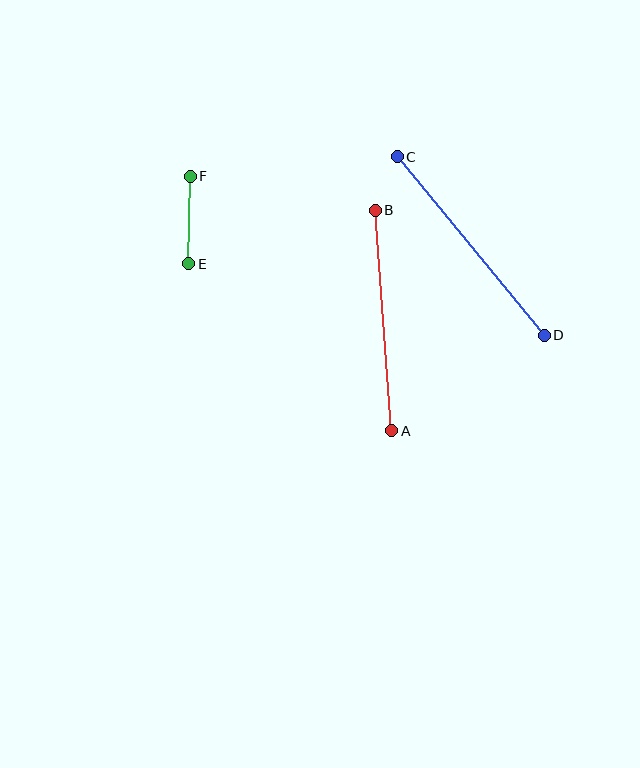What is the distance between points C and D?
The distance is approximately 231 pixels.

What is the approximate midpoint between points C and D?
The midpoint is at approximately (471, 246) pixels.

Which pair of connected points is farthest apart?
Points C and D are farthest apart.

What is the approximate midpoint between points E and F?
The midpoint is at approximately (189, 220) pixels.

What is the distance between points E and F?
The distance is approximately 87 pixels.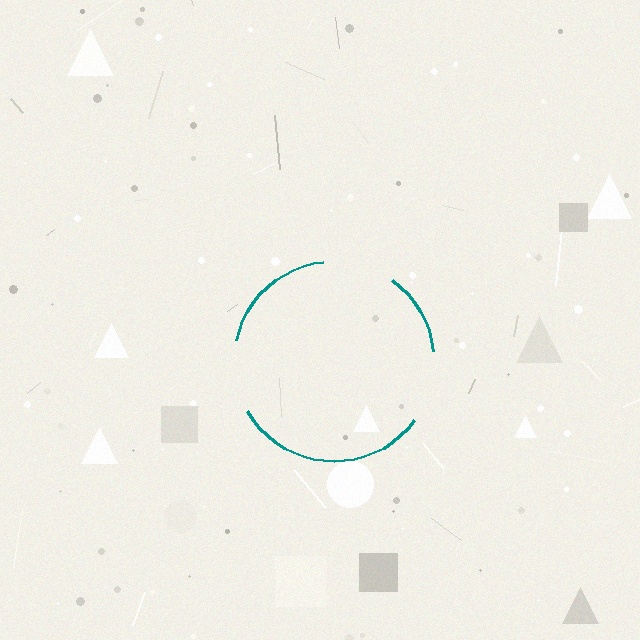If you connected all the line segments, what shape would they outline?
They would outline a circle.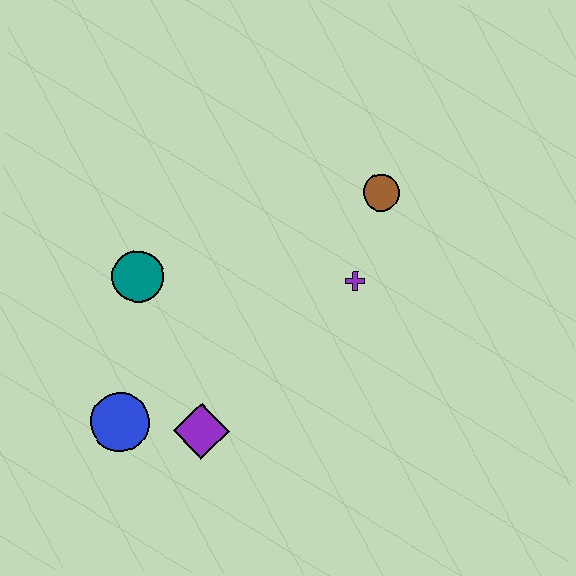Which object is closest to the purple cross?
The brown circle is closest to the purple cross.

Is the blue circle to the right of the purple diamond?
No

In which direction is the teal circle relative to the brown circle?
The teal circle is to the left of the brown circle.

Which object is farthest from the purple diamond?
The brown circle is farthest from the purple diamond.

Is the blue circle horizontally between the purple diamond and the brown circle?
No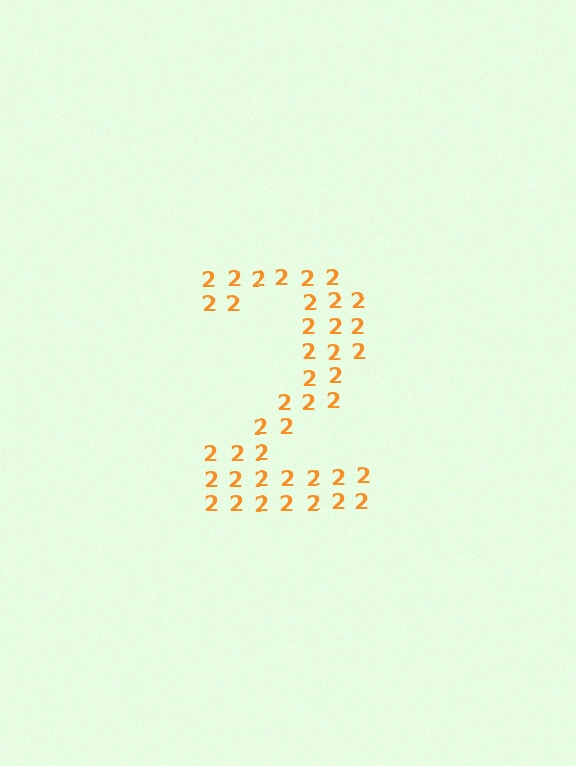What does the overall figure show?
The overall figure shows the digit 2.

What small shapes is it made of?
It is made of small digit 2's.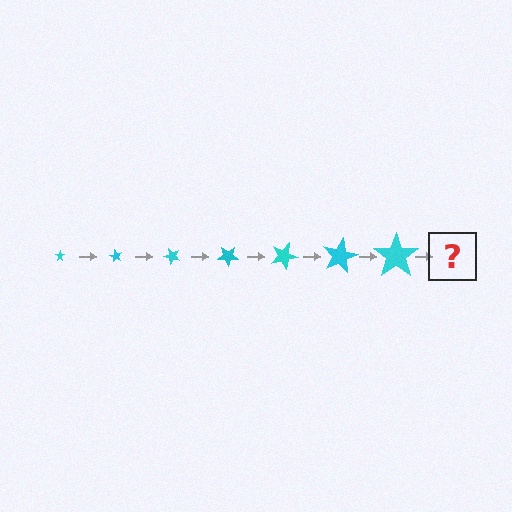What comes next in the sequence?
The next element should be a star, larger than the previous one and rotated 420 degrees from the start.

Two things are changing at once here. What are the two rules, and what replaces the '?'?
The two rules are that the star grows larger each step and it rotates 60 degrees each step. The '?' should be a star, larger than the previous one and rotated 420 degrees from the start.